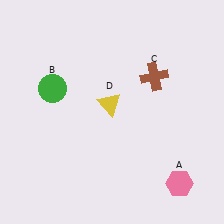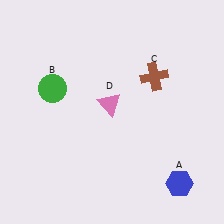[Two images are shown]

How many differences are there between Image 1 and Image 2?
There are 2 differences between the two images.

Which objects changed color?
A changed from pink to blue. D changed from yellow to pink.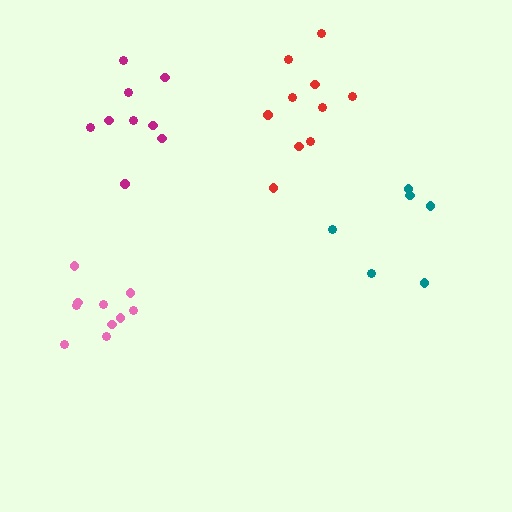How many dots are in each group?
Group 1: 9 dots, Group 2: 6 dots, Group 3: 10 dots, Group 4: 10 dots (35 total).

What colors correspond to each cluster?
The clusters are colored: magenta, teal, red, pink.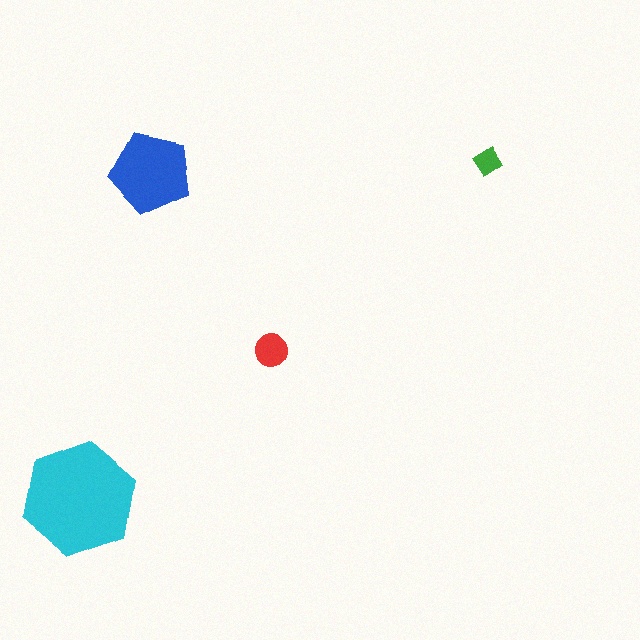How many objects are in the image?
There are 4 objects in the image.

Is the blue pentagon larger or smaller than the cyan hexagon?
Smaller.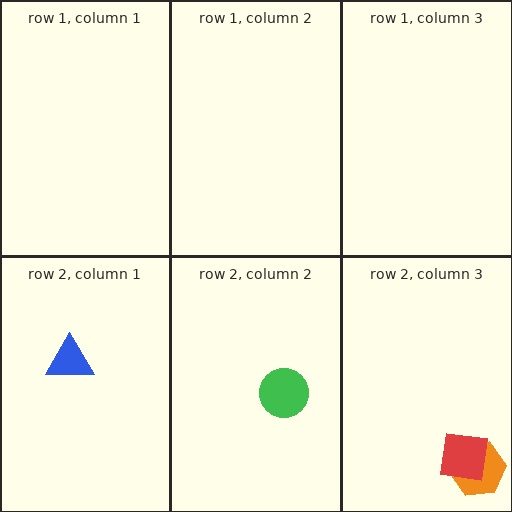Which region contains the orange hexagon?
The row 2, column 3 region.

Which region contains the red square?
The row 2, column 3 region.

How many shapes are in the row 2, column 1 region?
1.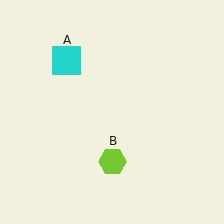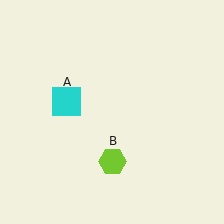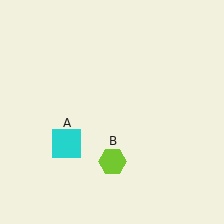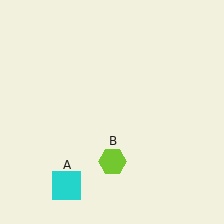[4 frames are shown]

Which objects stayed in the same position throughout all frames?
Lime hexagon (object B) remained stationary.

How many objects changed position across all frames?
1 object changed position: cyan square (object A).